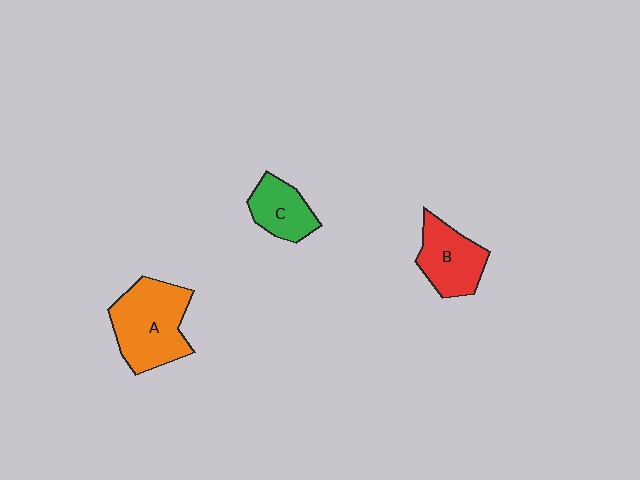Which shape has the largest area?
Shape A (orange).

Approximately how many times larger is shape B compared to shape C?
Approximately 1.3 times.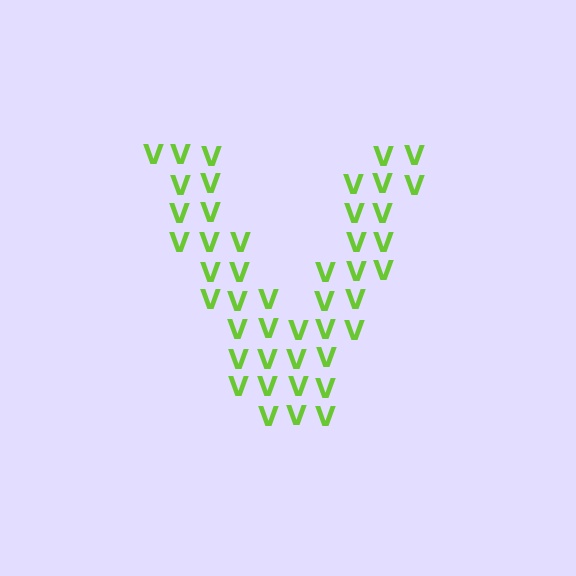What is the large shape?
The large shape is the letter V.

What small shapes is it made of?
It is made of small letter V's.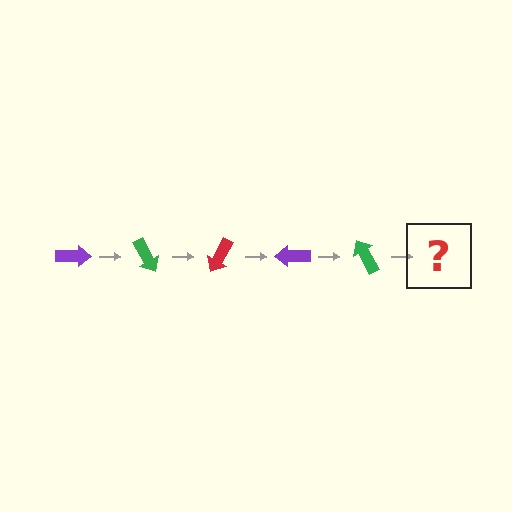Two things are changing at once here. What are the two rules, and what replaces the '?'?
The two rules are that it rotates 60 degrees each step and the color cycles through purple, green, and red. The '?' should be a red arrow, rotated 300 degrees from the start.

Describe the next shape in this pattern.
It should be a red arrow, rotated 300 degrees from the start.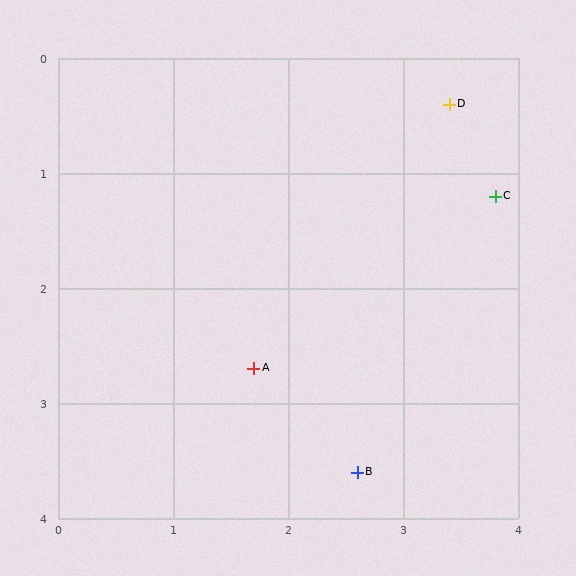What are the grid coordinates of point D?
Point D is at approximately (3.4, 0.4).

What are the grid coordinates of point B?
Point B is at approximately (2.6, 3.6).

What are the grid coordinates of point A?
Point A is at approximately (1.7, 2.7).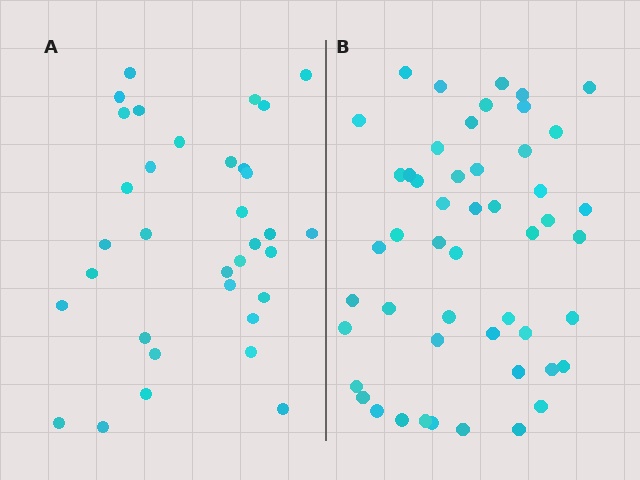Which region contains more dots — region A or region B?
Region B (the right region) has more dots.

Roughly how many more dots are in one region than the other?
Region B has approximately 15 more dots than region A.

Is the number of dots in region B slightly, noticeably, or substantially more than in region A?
Region B has substantially more. The ratio is roughly 1.5 to 1.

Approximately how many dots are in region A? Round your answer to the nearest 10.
About 30 dots. (The exact count is 34, which rounds to 30.)